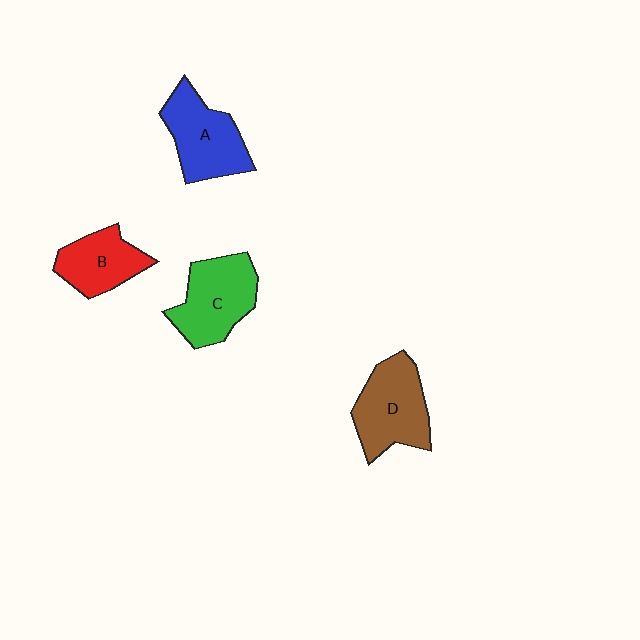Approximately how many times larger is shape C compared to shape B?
Approximately 1.3 times.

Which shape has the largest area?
Shape D (brown).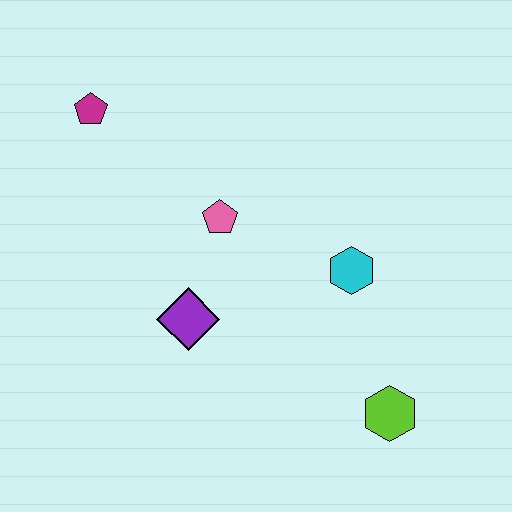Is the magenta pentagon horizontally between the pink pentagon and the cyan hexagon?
No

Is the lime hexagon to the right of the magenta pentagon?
Yes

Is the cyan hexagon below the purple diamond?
No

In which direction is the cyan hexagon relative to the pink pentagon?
The cyan hexagon is to the right of the pink pentagon.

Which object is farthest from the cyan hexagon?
The magenta pentagon is farthest from the cyan hexagon.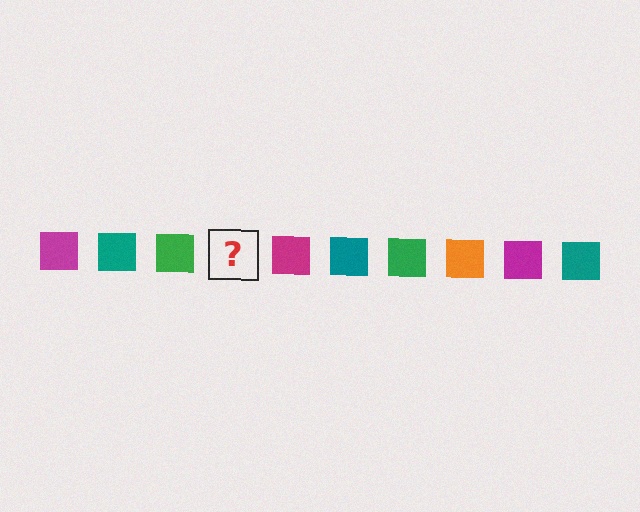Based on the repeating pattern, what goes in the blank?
The blank should be an orange square.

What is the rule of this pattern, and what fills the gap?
The rule is that the pattern cycles through magenta, teal, green, orange squares. The gap should be filled with an orange square.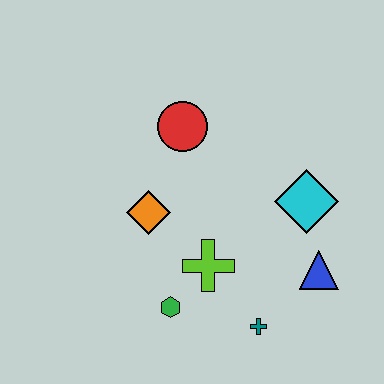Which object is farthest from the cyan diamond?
The green hexagon is farthest from the cyan diamond.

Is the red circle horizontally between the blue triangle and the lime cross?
No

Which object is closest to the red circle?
The orange diamond is closest to the red circle.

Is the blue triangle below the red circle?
Yes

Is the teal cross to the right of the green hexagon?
Yes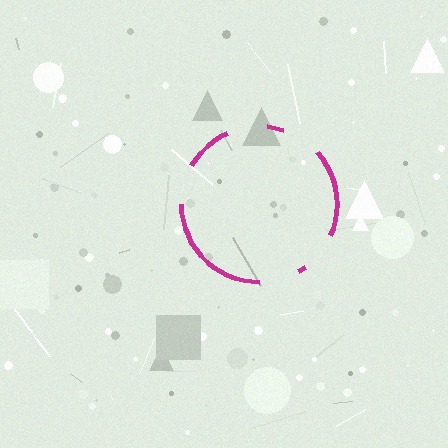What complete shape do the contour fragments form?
The contour fragments form a circle.